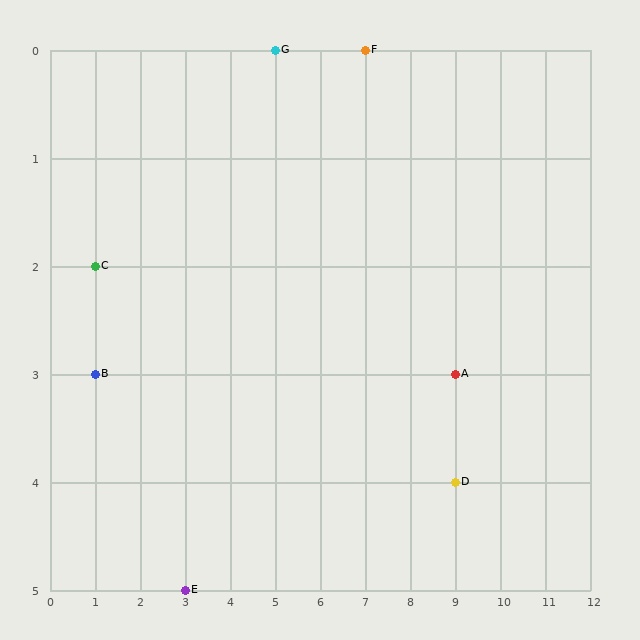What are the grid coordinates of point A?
Point A is at grid coordinates (9, 3).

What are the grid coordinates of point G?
Point G is at grid coordinates (5, 0).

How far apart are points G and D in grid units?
Points G and D are 4 columns and 4 rows apart (about 5.7 grid units diagonally).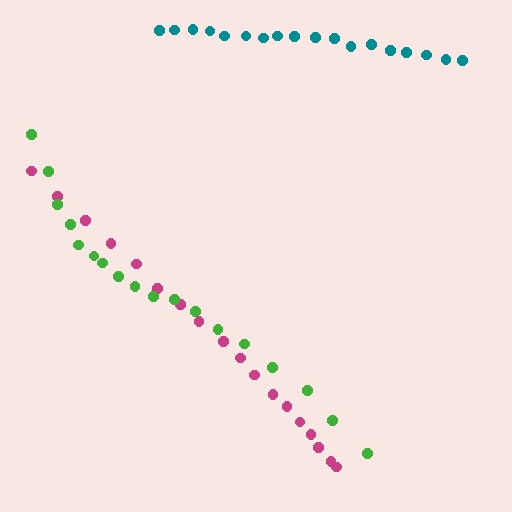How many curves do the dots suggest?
There are 3 distinct paths.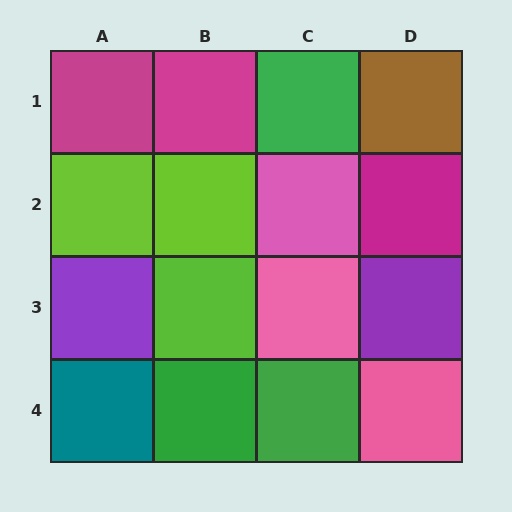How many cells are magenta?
3 cells are magenta.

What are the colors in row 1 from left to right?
Magenta, magenta, green, brown.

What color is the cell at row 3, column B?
Lime.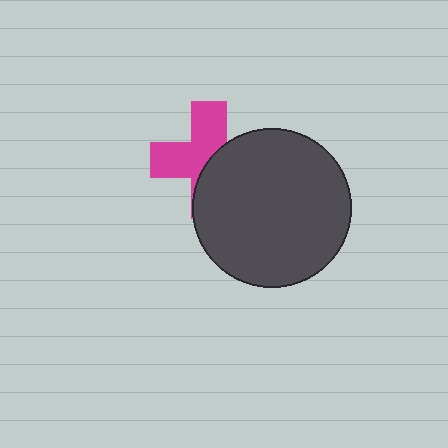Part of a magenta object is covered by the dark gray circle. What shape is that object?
It is a cross.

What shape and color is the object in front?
The object in front is a dark gray circle.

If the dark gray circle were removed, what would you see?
You would see the complete magenta cross.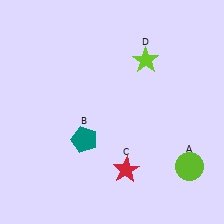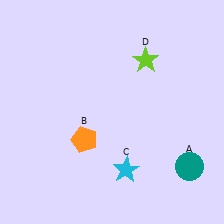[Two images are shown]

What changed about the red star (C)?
In Image 1, C is red. In Image 2, it changed to cyan.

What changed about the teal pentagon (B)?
In Image 1, B is teal. In Image 2, it changed to orange.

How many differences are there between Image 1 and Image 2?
There are 3 differences between the two images.